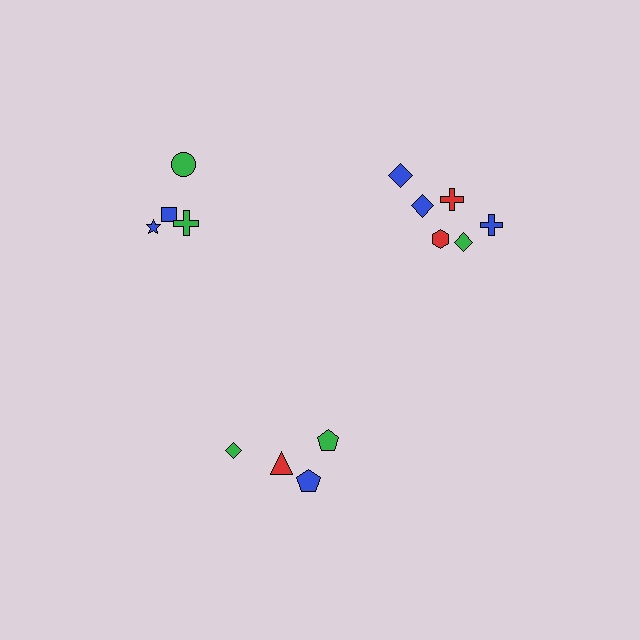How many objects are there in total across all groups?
There are 14 objects.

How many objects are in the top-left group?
There are 4 objects.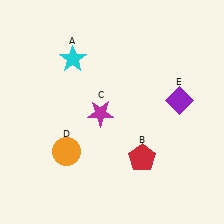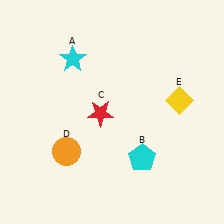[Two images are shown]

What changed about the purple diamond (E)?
In Image 1, E is purple. In Image 2, it changed to yellow.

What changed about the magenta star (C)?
In Image 1, C is magenta. In Image 2, it changed to red.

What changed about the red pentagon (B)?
In Image 1, B is red. In Image 2, it changed to cyan.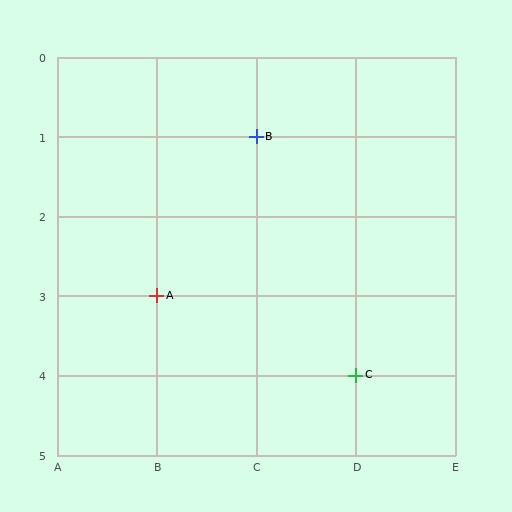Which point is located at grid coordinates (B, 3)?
Point A is at (B, 3).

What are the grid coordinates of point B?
Point B is at grid coordinates (C, 1).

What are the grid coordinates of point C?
Point C is at grid coordinates (D, 4).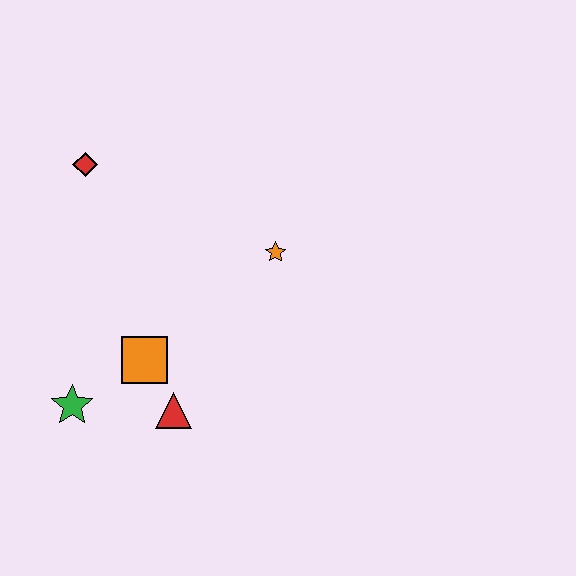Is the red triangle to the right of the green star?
Yes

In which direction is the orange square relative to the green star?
The orange square is to the right of the green star.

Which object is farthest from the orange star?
The green star is farthest from the orange star.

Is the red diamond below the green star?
No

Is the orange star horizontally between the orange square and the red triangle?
No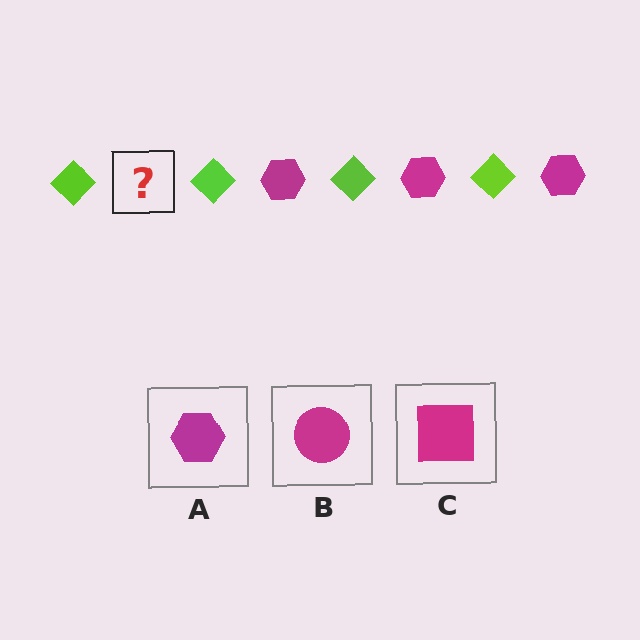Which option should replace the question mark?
Option A.